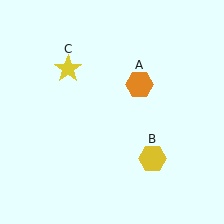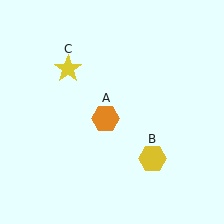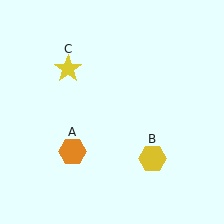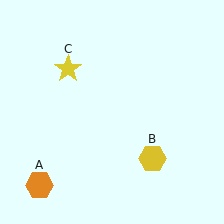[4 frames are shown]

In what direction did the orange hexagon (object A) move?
The orange hexagon (object A) moved down and to the left.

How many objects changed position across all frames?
1 object changed position: orange hexagon (object A).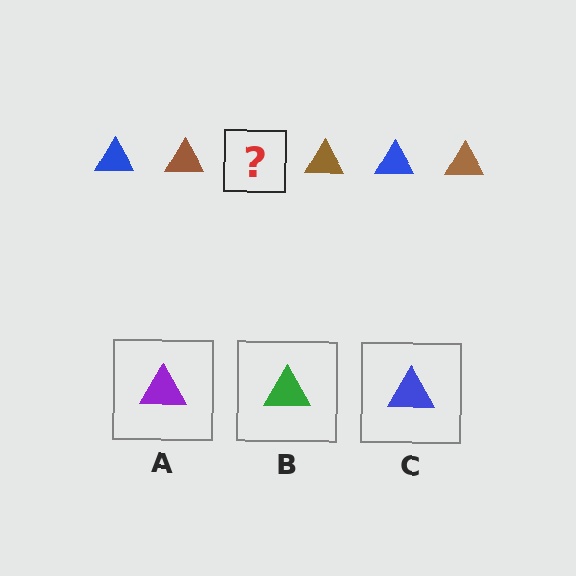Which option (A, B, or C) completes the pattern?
C.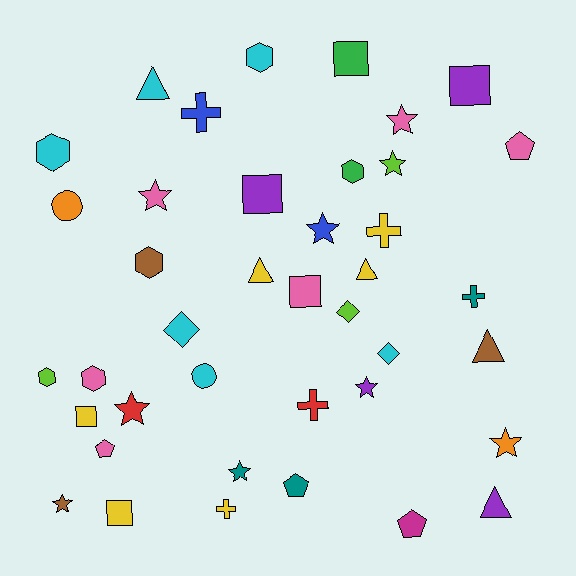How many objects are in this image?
There are 40 objects.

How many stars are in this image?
There are 9 stars.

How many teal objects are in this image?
There are 3 teal objects.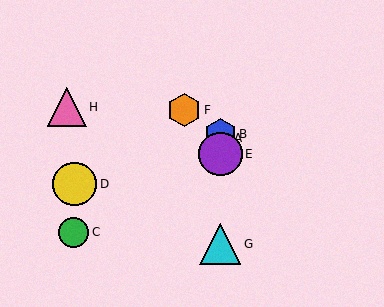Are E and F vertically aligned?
No, E is at x≈220 and F is at x≈184.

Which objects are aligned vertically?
Objects A, B, E, G are aligned vertically.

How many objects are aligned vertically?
4 objects (A, B, E, G) are aligned vertically.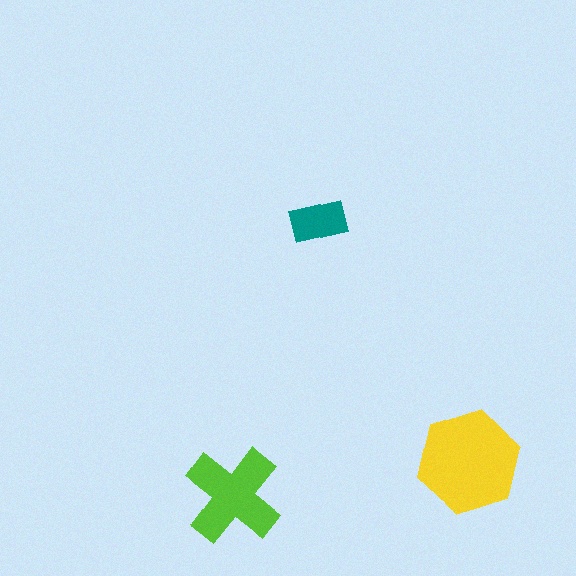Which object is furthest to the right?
The yellow hexagon is rightmost.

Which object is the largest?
The yellow hexagon.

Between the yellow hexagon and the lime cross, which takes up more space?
The yellow hexagon.